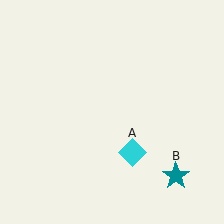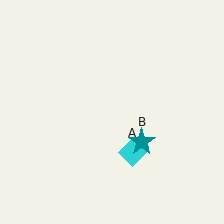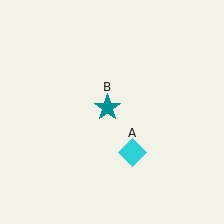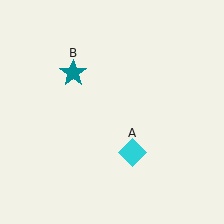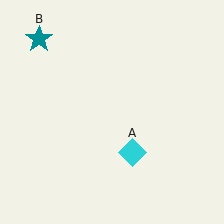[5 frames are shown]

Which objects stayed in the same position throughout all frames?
Cyan diamond (object A) remained stationary.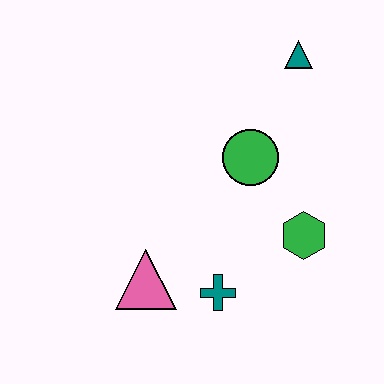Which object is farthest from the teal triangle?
The pink triangle is farthest from the teal triangle.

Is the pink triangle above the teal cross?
Yes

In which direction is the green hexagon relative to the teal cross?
The green hexagon is to the right of the teal cross.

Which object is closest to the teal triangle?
The green circle is closest to the teal triangle.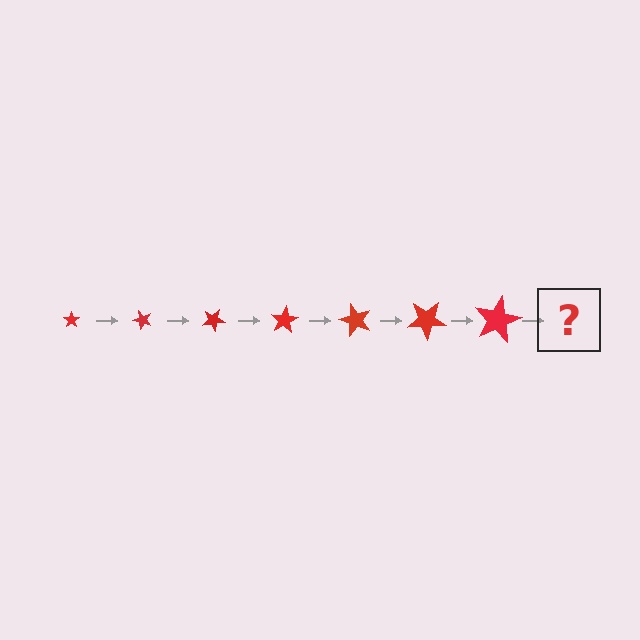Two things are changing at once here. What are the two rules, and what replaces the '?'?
The two rules are that the star grows larger each step and it rotates 50 degrees each step. The '?' should be a star, larger than the previous one and rotated 350 degrees from the start.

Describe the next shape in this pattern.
It should be a star, larger than the previous one and rotated 350 degrees from the start.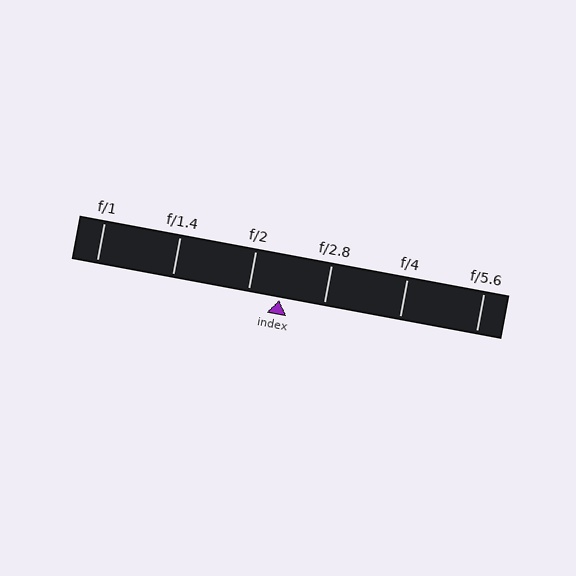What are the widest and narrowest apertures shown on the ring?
The widest aperture shown is f/1 and the narrowest is f/5.6.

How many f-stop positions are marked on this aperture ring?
There are 6 f-stop positions marked.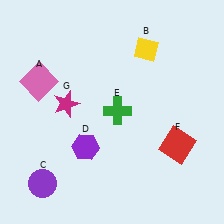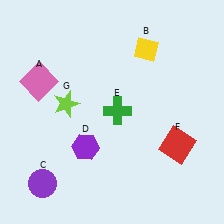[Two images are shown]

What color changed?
The star (G) changed from magenta in Image 1 to lime in Image 2.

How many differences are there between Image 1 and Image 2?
There is 1 difference between the two images.